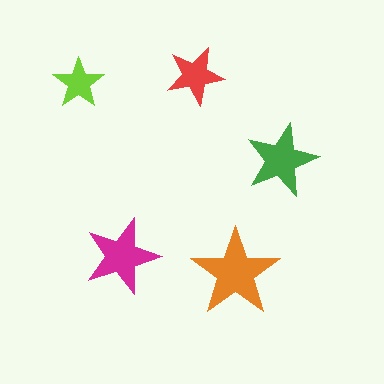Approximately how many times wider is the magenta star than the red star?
About 1.5 times wider.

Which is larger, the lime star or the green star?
The green one.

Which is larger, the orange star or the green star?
The orange one.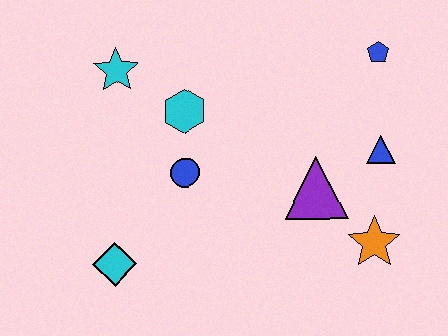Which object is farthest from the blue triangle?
The cyan diamond is farthest from the blue triangle.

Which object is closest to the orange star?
The purple triangle is closest to the orange star.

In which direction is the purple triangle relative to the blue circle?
The purple triangle is to the right of the blue circle.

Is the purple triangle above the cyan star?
No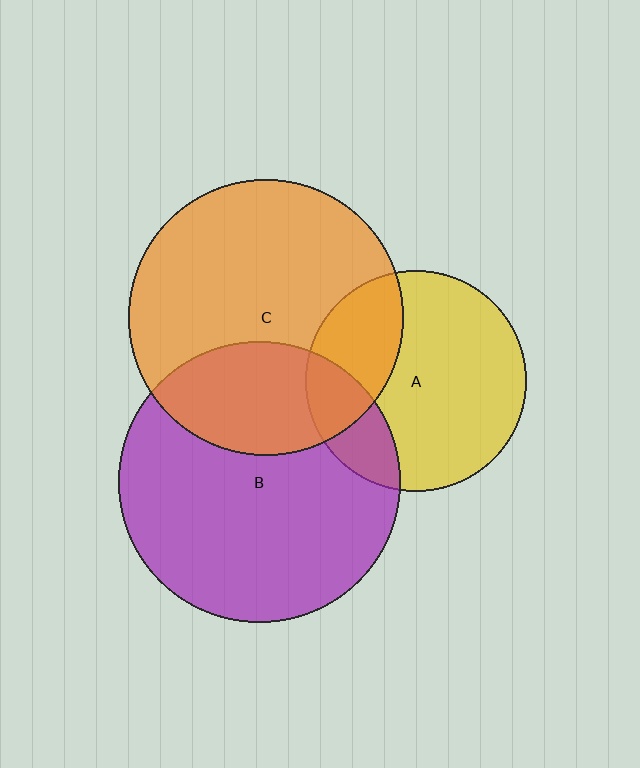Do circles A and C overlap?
Yes.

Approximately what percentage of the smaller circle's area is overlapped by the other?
Approximately 30%.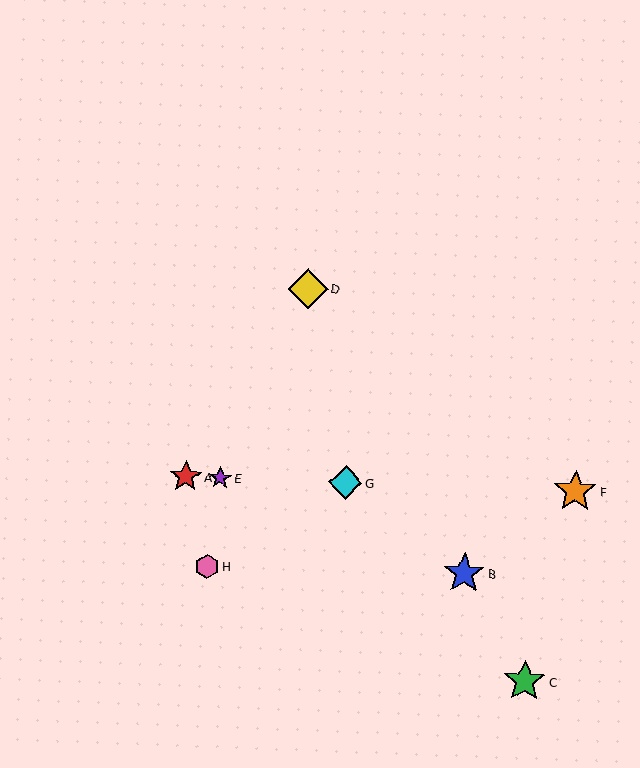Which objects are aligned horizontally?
Objects A, E, F, G are aligned horizontally.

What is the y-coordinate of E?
Object E is at y≈478.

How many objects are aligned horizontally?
4 objects (A, E, F, G) are aligned horizontally.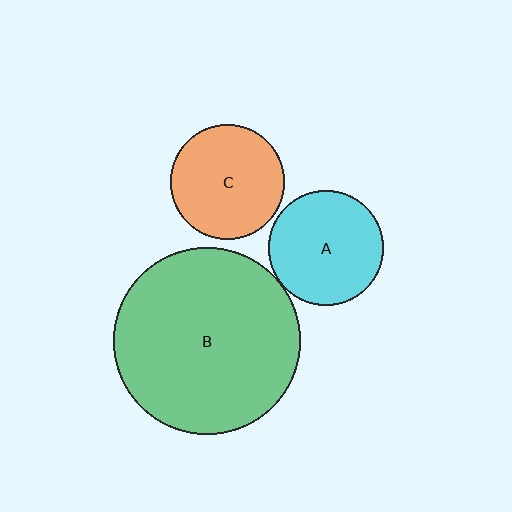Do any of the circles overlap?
No, none of the circles overlap.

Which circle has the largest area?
Circle B (green).